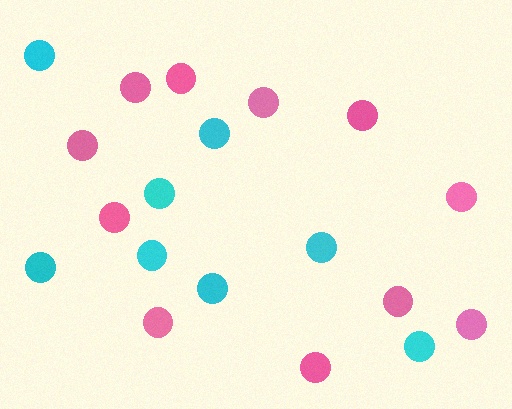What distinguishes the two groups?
There are 2 groups: one group of cyan circles (8) and one group of pink circles (11).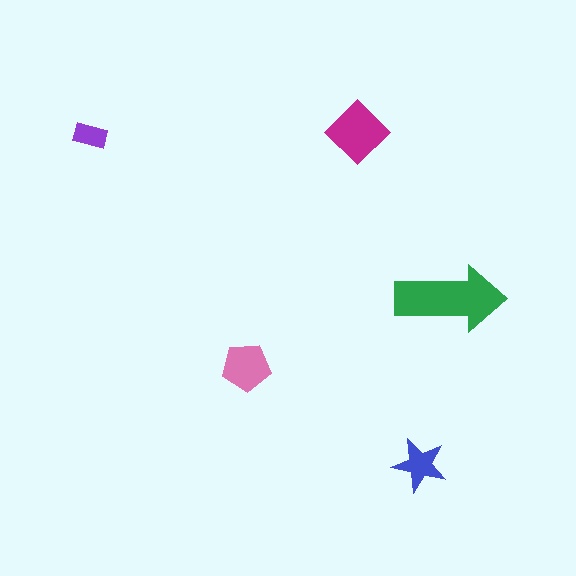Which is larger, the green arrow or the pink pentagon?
The green arrow.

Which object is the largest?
The green arrow.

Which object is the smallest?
The purple rectangle.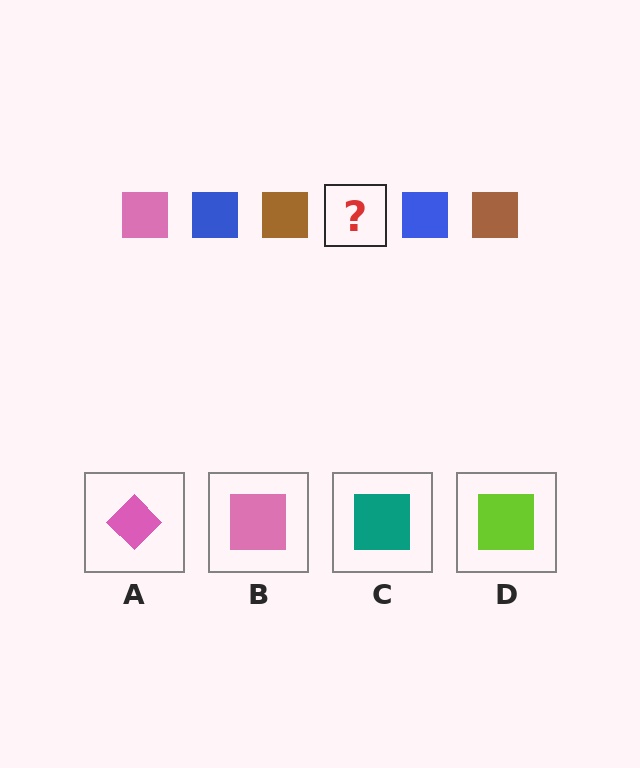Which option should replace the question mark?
Option B.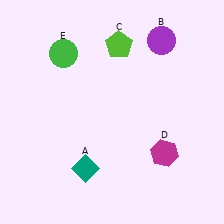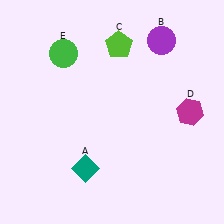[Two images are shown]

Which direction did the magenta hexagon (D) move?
The magenta hexagon (D) moved up.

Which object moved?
The magenta hexagon (D) moved up.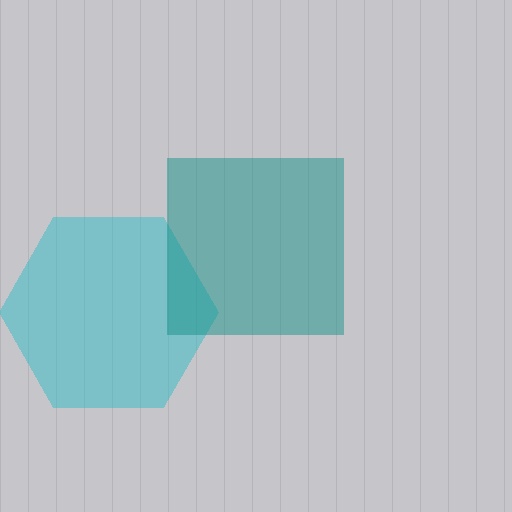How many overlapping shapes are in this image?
There are 2 overlapping shapes in the image.